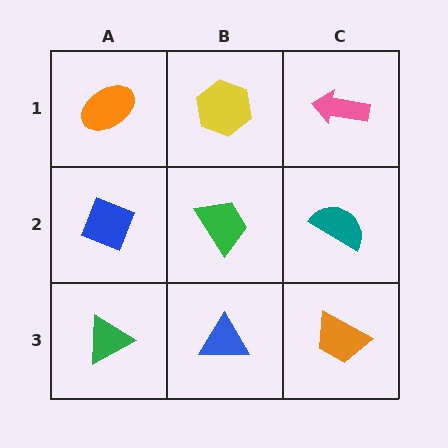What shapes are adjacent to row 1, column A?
A blue diamond (row 2, column A), a yellow hexagon (row 1, column B).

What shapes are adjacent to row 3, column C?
A teal semicircle (row 2, column C), a blue triangle (row 3, column B).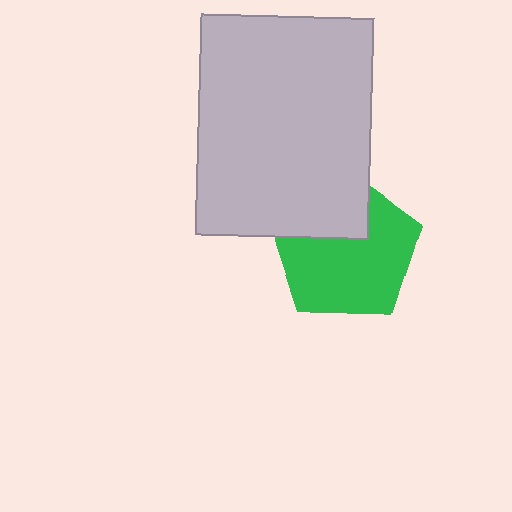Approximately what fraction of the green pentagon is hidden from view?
Roughly 31% of the green pentagon is hidden behind the light gray rectangle.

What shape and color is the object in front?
The object in front is a light gray rectangle.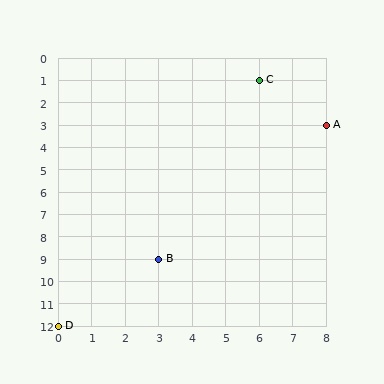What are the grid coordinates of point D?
Point D is at grid coordinates (0, 12).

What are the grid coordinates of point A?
Point A is at grid coordinates (8, 3).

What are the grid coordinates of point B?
Point B is at grid coordinates (3, 9).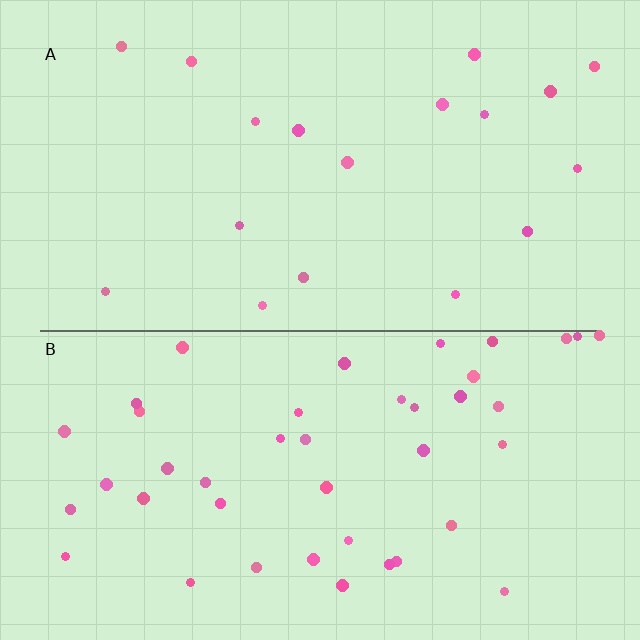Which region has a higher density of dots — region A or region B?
B (the bottom).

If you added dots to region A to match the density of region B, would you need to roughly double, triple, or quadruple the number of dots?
Approximately double.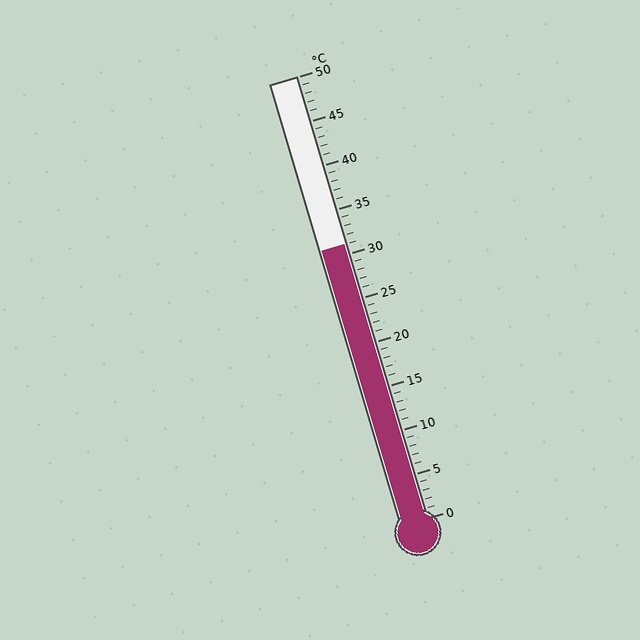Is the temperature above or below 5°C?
The temperature is above 5°C.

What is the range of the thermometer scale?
The thermometer scale ranges from 0°C to 50°C.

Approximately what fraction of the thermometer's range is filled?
The thermometer is filled to approximately 60% of its range.